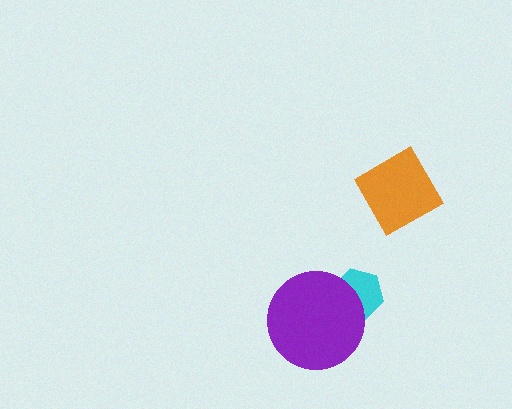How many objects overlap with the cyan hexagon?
1 object overlaps with the cyan hexagon.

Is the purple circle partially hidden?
No, no other shape covers it.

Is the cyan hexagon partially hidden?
Yes, it is partially covered by another shape.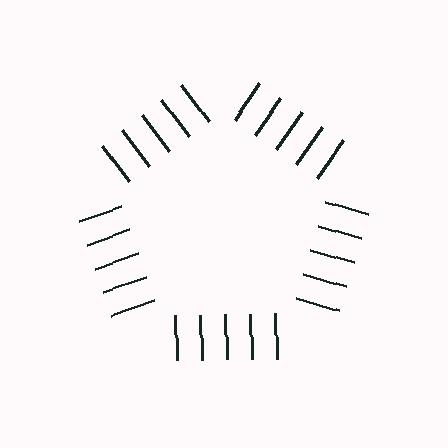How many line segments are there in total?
25 — 5 along each of the 5 edges.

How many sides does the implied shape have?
5 sides — the line-ends trace a pentagon.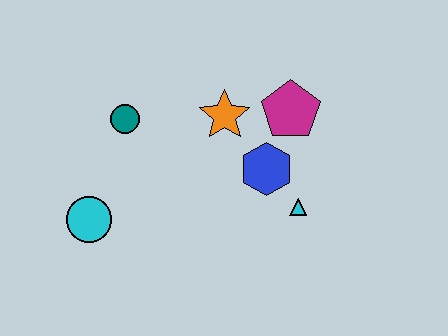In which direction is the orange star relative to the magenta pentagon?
The orange star is to the left of the magenta pentagon.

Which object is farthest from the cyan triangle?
The cyan circle is farthest from the cyan triangle.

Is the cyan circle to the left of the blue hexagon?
Yes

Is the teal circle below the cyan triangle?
No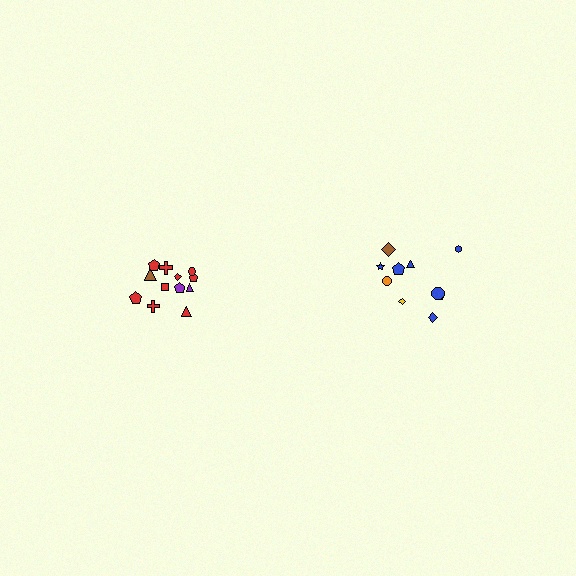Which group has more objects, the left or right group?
The left group.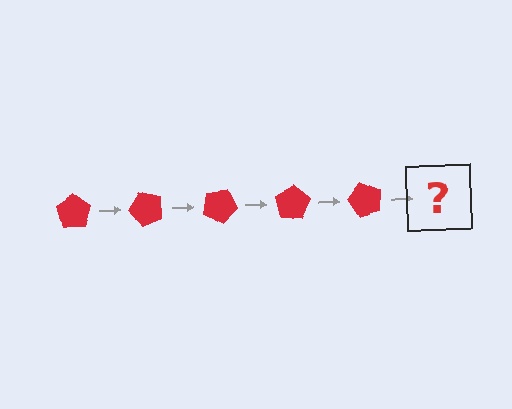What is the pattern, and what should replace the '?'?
The pattern is that the pentagon rotates 50 degrees each step. The '?' should be a red pentagon rotated 250 degrees.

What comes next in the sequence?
The next element should be a red pentagon rotated 250 degrees.